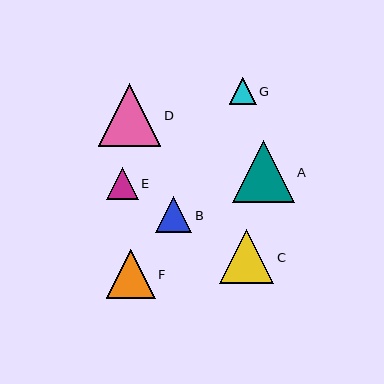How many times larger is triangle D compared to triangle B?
Triangle D is approximately 1.7 times the size of triangle B.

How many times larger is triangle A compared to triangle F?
Triangle A is approximately 1.3 times the size of triangle F.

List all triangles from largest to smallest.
From largest to smallest: D, A, C, F, B, E, G.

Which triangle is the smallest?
Triangle G is the smallest with a size of approximately 27 pixels.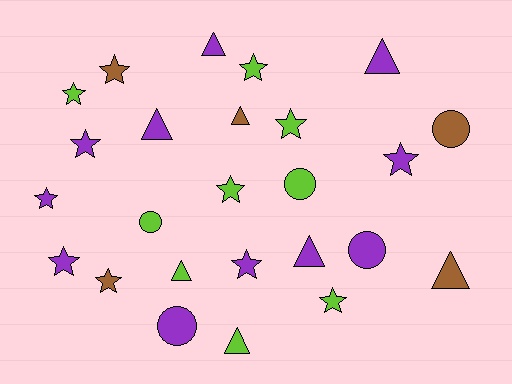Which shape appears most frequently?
Star, with 12 objects.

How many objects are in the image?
There are 25 objects.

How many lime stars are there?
There are 5 lime stars.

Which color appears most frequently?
Purple, with 11 objects.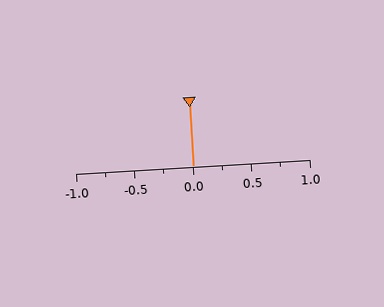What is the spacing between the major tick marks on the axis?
The major ticks are spaced 0.5 apart.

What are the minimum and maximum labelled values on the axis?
The axis runs from -1.0 to 1.0.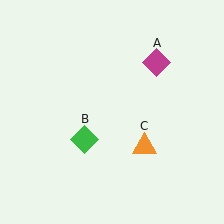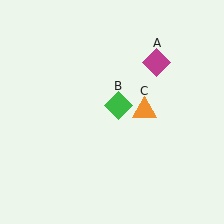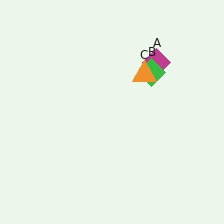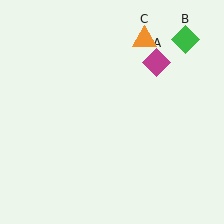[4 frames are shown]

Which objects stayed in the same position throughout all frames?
Magenta diamond (object A) remained stationary.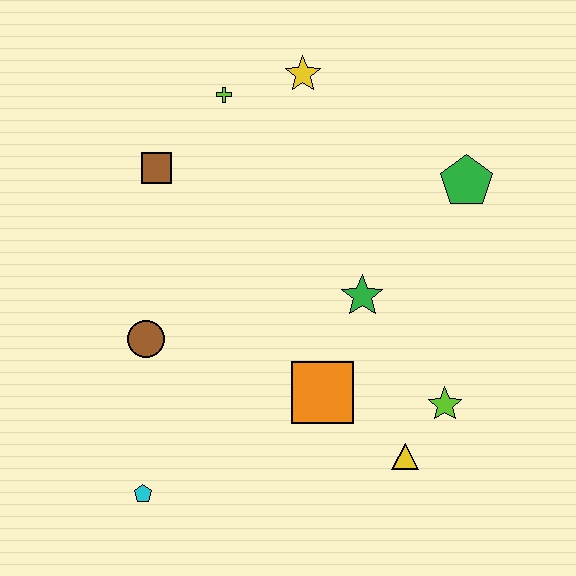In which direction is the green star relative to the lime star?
The green star is above the lime star.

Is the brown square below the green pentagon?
No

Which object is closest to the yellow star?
The lime cross is closest to the yellow star.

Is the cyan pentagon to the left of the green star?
Yes